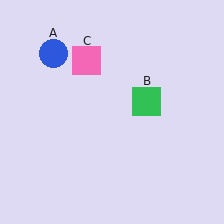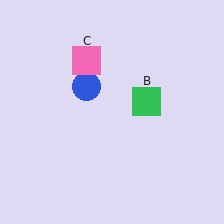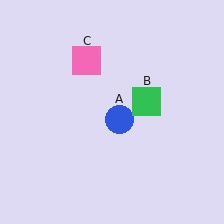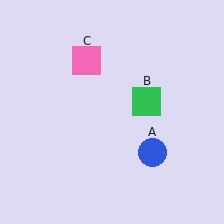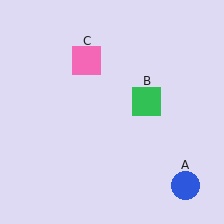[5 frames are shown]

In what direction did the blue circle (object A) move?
The blue circle (object A) moved down and to the right.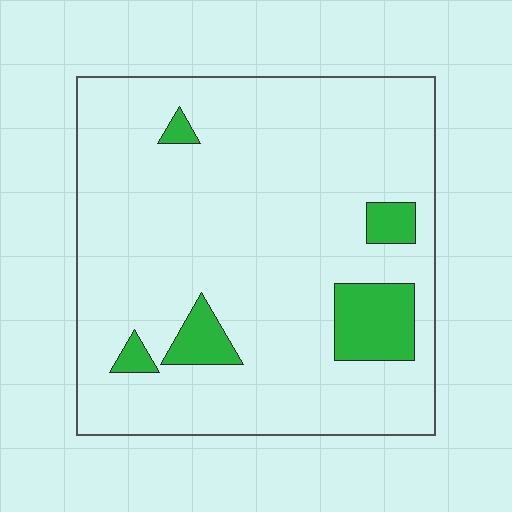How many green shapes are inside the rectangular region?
5.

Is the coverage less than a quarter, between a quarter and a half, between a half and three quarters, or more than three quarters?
Less than a quarter.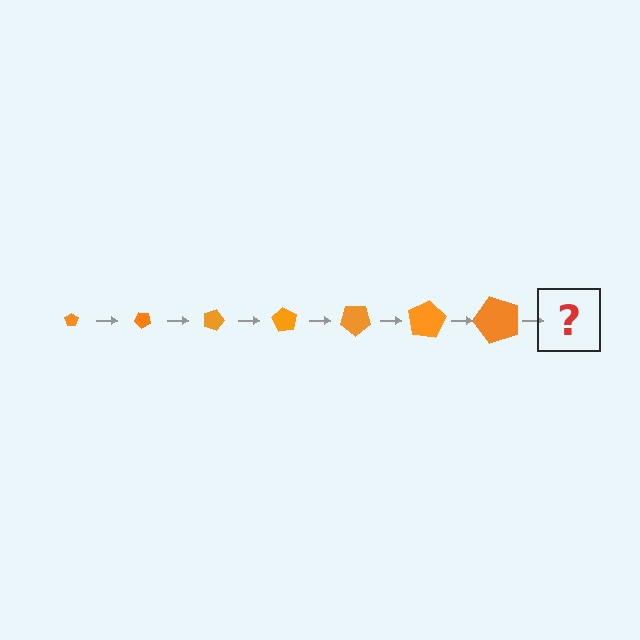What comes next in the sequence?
The next element should be a pentagon, larger than the previous one and rotated 315 degrees from the start.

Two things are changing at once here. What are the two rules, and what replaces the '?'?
The two rules are that the pentagon grows larger each step and it rotates 45 degrees each step. The '?' should be a pentagon, larger than the previous one and rotated 315 degrees from the start.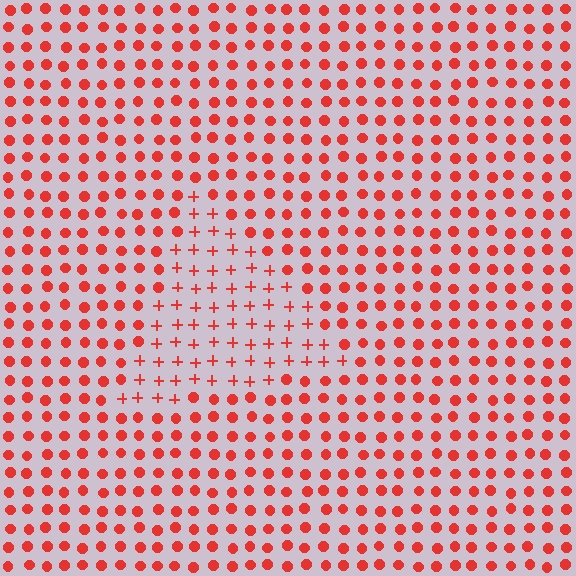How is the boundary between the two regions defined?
The boundary is defined by a change in element shape: plus signs inside vs. circles outside. All elements share the same color and spacing.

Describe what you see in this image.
The image is filled with small red elements arranged in a uniform grid. A triangle-shaped region contains plus signs, while the surrounding area contains circles. The boundary is defined purely by the change in element shape.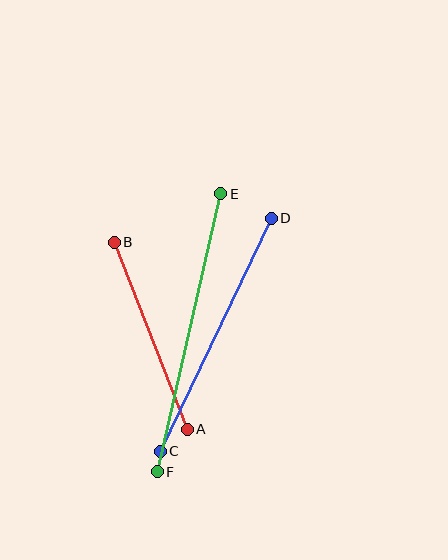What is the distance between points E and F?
The distance is approximately 285 pixels.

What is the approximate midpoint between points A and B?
The midpoint is at approximately (151, 336) pixels.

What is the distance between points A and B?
The distance is approximately 201 pixels.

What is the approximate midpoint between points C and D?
The midpoint is at approximately (216, 335) pixels.